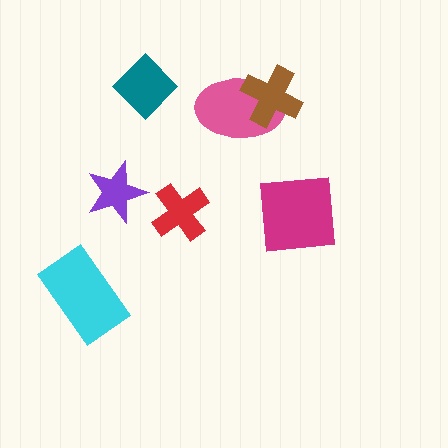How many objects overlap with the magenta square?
0 objects overlap with the magenta square.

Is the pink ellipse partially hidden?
Yes, it is partially covered by another shape.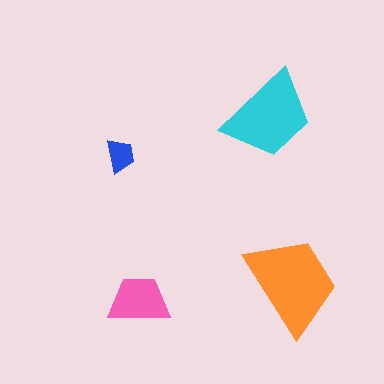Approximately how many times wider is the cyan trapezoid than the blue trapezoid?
About 2.5 times wider.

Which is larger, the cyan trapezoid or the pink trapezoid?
The cyan one.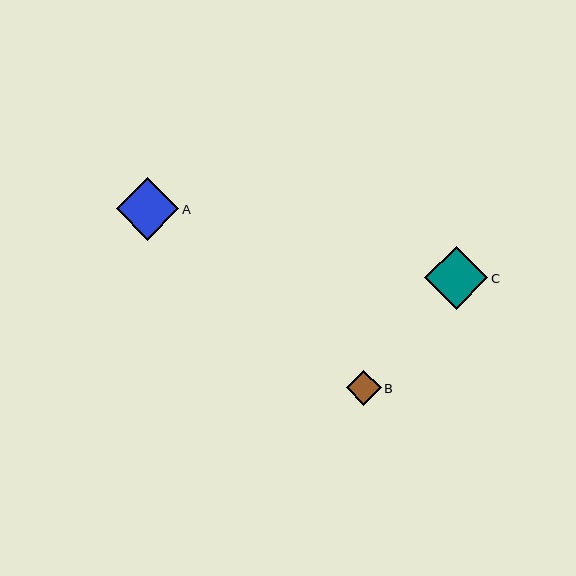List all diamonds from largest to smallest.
From largest to smallest: C, A, B.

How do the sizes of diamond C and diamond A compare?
Diamond C and diamond A are approximately the same size.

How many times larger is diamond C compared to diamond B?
Diamond C is approximately 1.8 times the size of diamond B.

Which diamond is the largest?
Diamond C is the largest with a size of approximately 63 pixels.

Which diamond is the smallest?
Diamond B is the smallest with a size of approximately 35 pixels.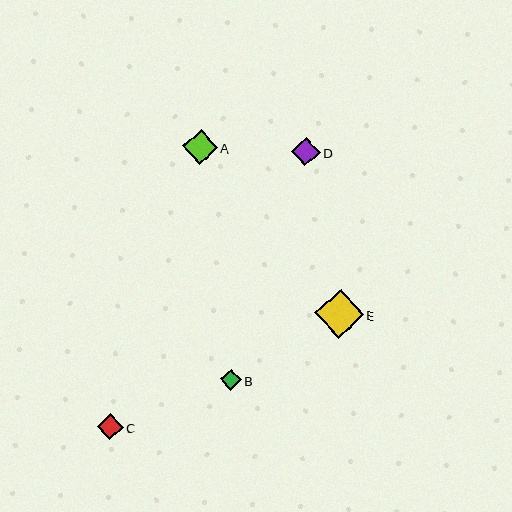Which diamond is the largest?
Diamond E is the largest with a size of approximately 49 pixels.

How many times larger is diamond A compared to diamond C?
Diamond A is approximately 1.3 times the size of diamond C.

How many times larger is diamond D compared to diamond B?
Diamond D is approximately 1.4 times the size of diamond B.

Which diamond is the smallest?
Diamond B is the smallest with a size of approximately 21 pixels.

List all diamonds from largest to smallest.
From largest to smallest: E, A, D, C, B.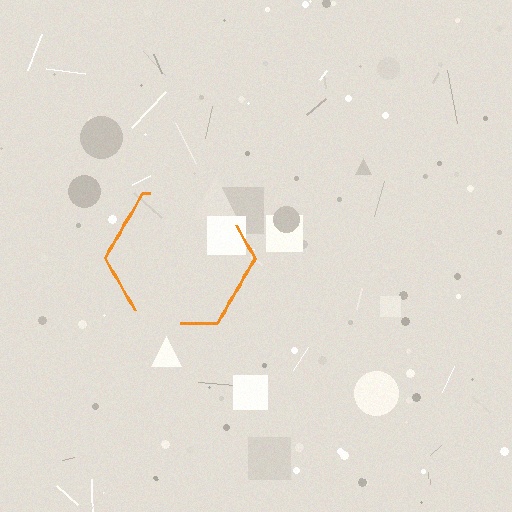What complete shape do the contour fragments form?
The contour fragments form a hexagon.